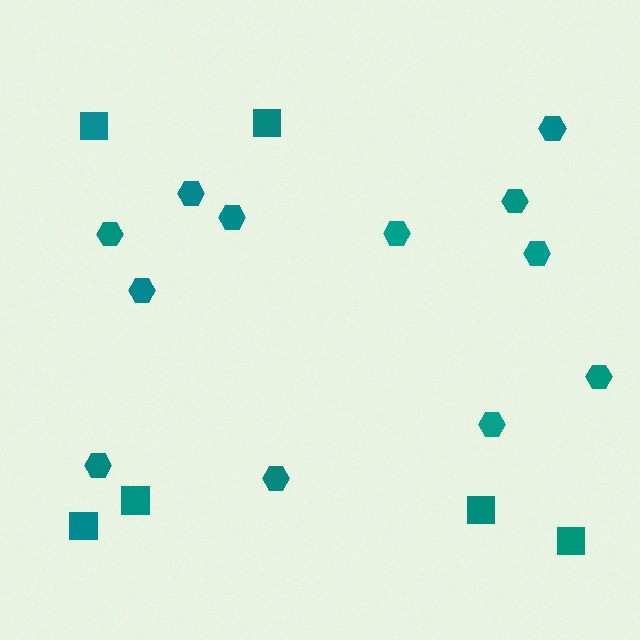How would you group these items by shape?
There are 2 groups: one group of squares (6) and one group of hexagons (12).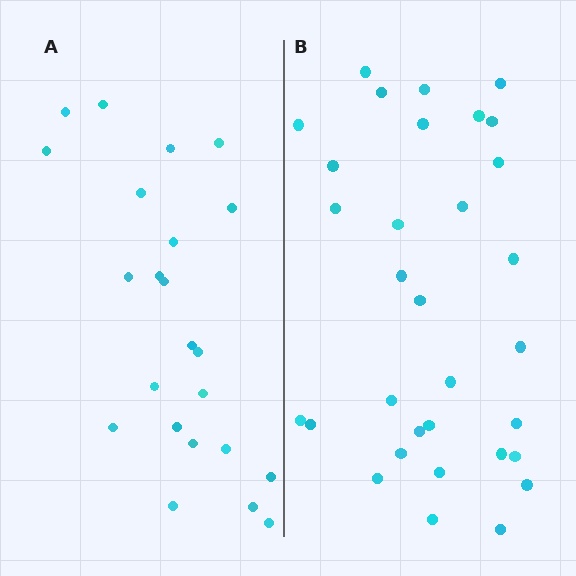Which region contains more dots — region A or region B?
Region B (the right region) has more dots.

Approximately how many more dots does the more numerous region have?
Region B has roughly 8 or so more dots than region A.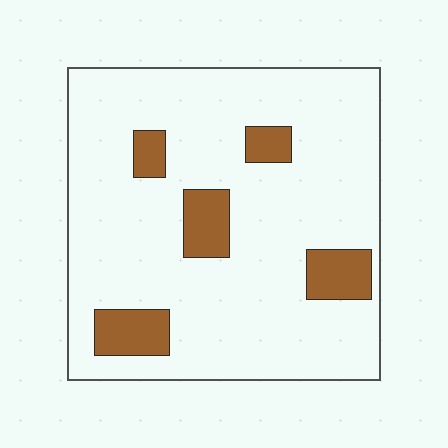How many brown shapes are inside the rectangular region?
5.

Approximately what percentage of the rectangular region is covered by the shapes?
Approximately 15%.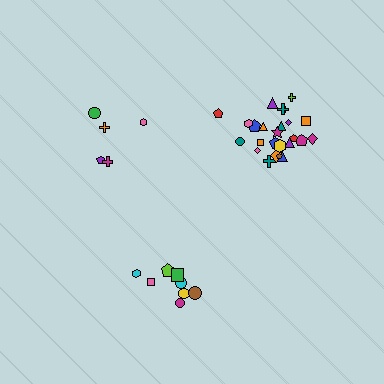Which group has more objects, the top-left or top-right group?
The top-right group.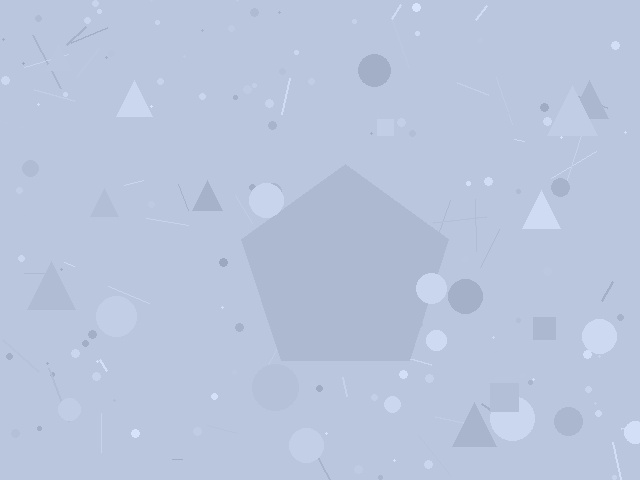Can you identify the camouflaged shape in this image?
The camouflaged shape is a pentagon.